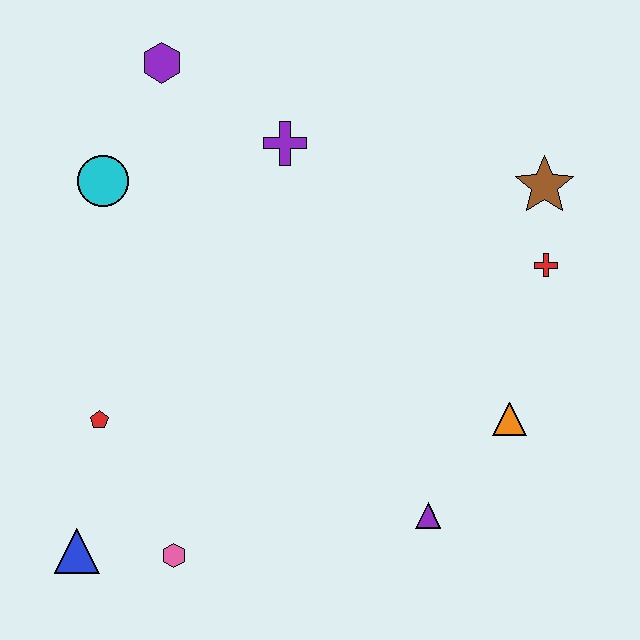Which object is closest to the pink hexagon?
The blue triangle is closest to the pink hexagon.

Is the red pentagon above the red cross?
No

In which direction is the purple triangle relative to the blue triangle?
The purple triangle is to the right of the blue triangle.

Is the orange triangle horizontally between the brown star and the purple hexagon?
Yes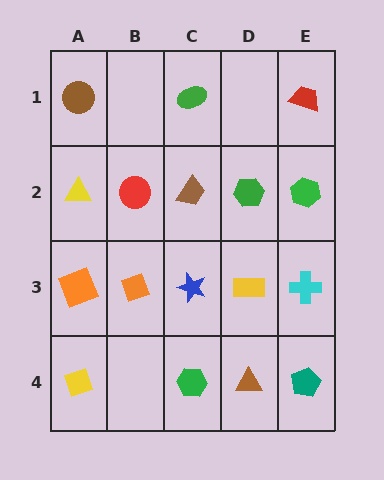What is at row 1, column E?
A red trapezoid.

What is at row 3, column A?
An orange square.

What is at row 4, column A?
A yellow diamond.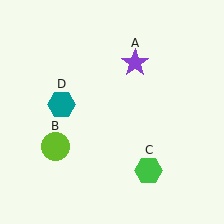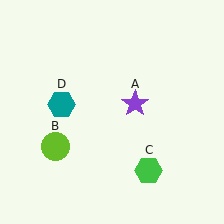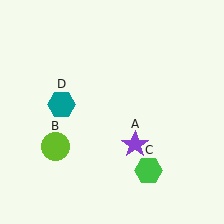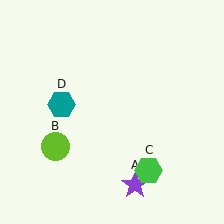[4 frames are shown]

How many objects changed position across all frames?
1 object changed position: purple star (object A).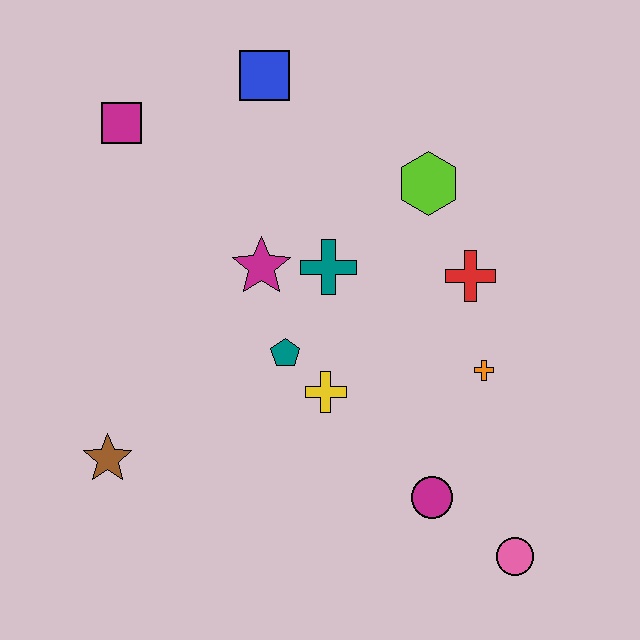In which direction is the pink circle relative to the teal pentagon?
The pink circle is to the right of the teal pentagon.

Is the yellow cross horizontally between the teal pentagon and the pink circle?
Yes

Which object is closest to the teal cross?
The magenta star is closest to the teal cross.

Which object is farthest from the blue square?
The pink circle is farthest from the blue square.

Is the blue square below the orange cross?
No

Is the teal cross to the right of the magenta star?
Yes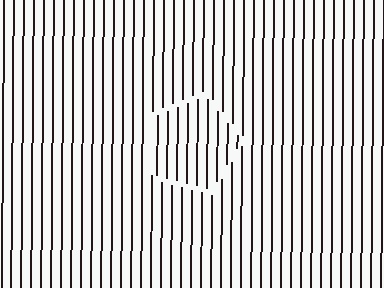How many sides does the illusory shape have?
5 sides — the line-ends trace a pentagon.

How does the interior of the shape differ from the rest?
The interior of the shape contains the same grating, shifted by half a period — the contour is defined by the phase discontinuity where line-ends from the inner and outer gratings abut.